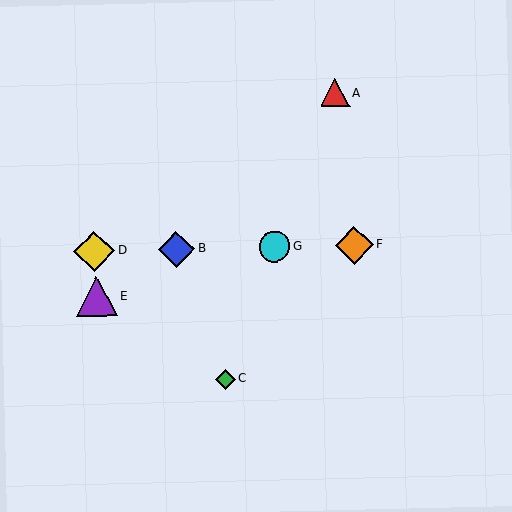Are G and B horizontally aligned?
Yes, both are at y≈247.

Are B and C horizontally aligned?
No, B is at y≈249 and C is at y≈379.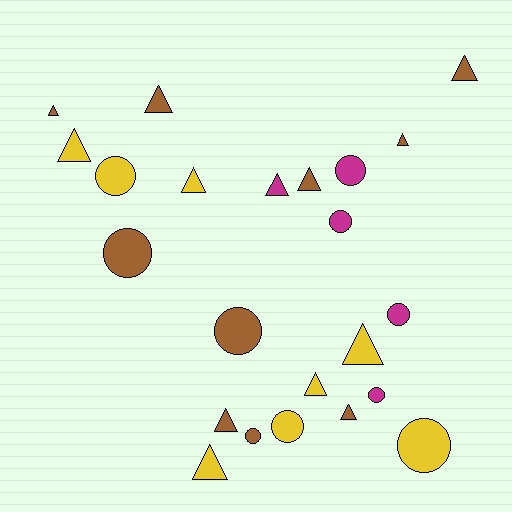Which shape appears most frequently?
Triangle, with 13 objects.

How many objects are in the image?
There are 23 objects.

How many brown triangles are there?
There are 7 brown triangles.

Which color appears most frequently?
Brown, with 10 objects.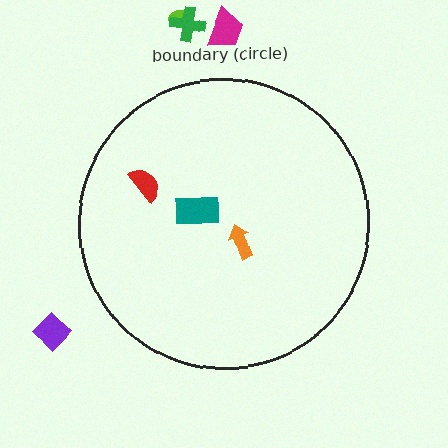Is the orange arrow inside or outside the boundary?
Inside.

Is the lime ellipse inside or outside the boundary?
Outside.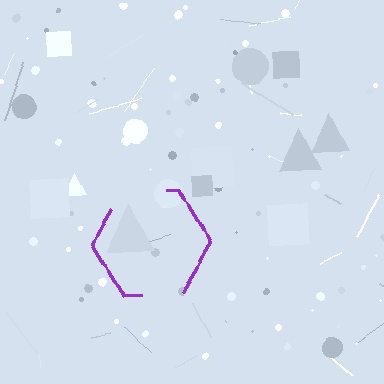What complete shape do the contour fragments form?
The contour fragments form a hexagon.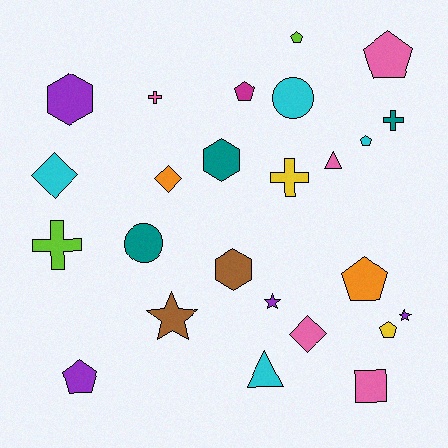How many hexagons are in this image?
There are 3 hexagons.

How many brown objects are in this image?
There are 2 brown objects.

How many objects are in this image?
There are 25 objects.